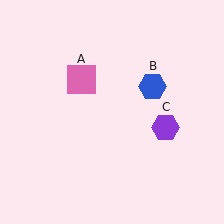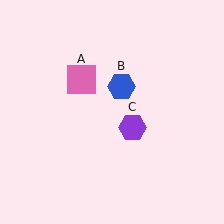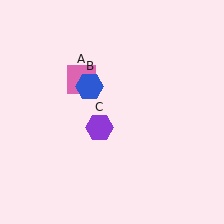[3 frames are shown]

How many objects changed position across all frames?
2 objects changed position: blue hexagon (object B), purple hexagon (object C).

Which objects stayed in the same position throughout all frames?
Pink square (object A) remained stationary.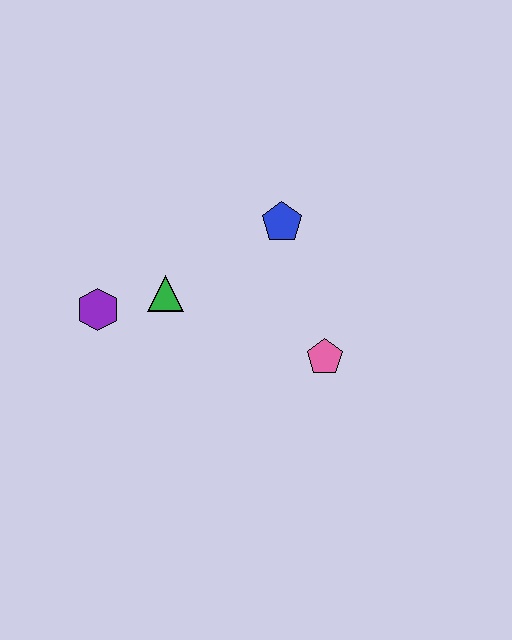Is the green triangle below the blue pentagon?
Yes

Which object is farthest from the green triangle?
The pink pentagon is farthest from the green triangle.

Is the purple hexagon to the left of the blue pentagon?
Yes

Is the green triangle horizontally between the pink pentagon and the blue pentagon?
No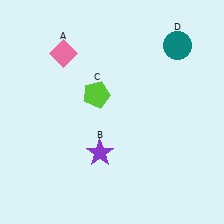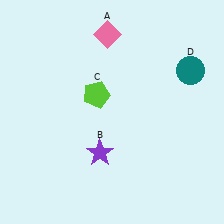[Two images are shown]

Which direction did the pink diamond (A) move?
The pink diamond (A) moved right.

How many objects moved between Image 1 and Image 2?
2 objects moved between the two images.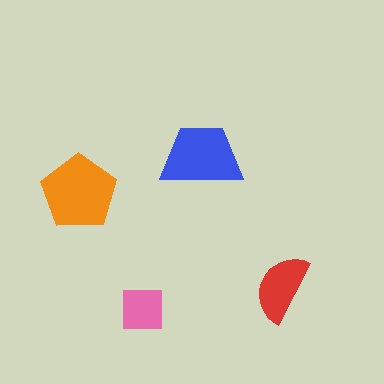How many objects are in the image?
There are 4 objects in the image.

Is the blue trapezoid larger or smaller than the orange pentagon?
Smaller.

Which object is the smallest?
The pink square.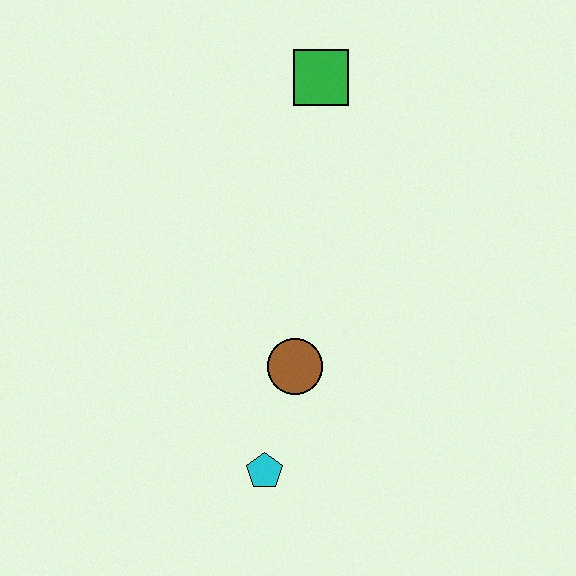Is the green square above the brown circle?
Yes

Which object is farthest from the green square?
The cyan pentagon is farthest from the green square.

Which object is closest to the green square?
The brown circle is closest to the green square.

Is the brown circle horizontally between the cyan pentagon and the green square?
Yes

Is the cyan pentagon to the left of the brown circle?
Yes